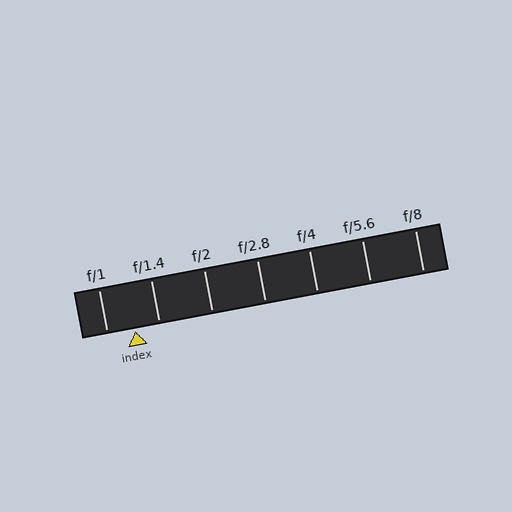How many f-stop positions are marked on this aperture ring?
There are 7 f-stop positions marked.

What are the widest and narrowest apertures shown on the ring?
The widest aperture shown is f/1 and the narrowest is f/8.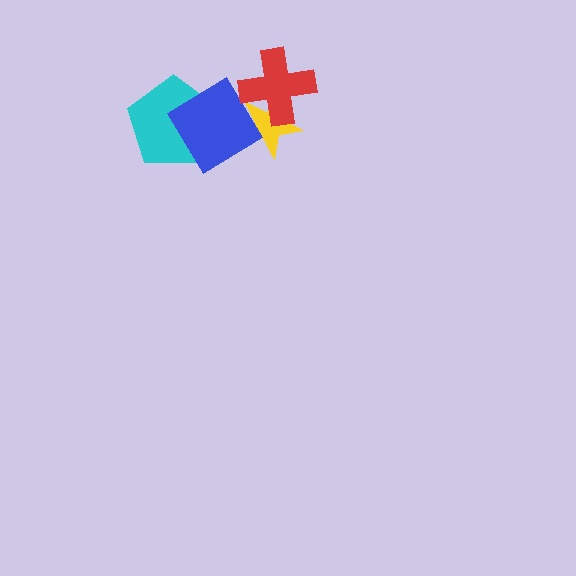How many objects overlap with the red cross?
1 object overlaps with the red cross.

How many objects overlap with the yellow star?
2 objects overlap with the yellow star.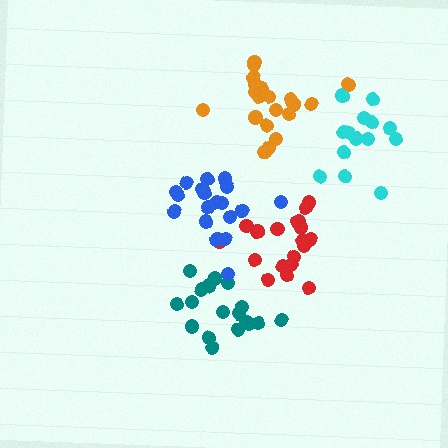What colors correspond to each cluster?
The clusters are colored: red, teal, cyan, blue, orange.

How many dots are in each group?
Group 1: 19 dots, Group 2: 18 dots, Group 3: 14 dots, Group 4: 19 dots, Group 5: 20 dots (90 total).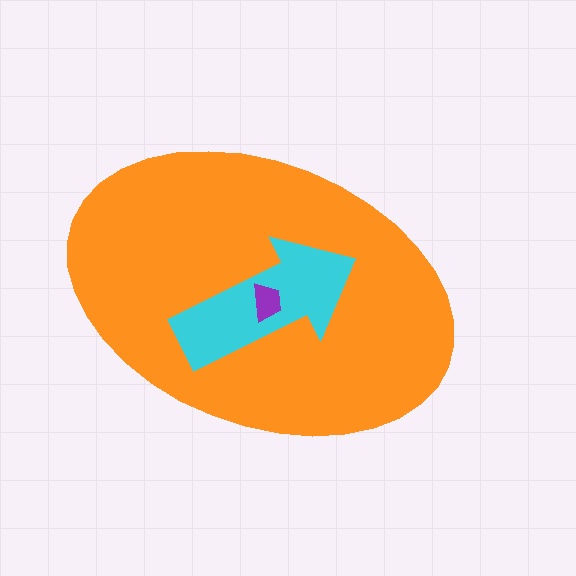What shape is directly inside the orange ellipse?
The cyan arrow.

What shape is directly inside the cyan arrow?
The purple trapezoid.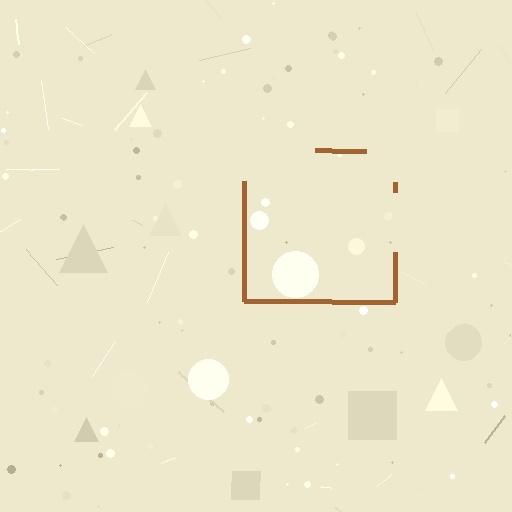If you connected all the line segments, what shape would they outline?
They would outline a square.